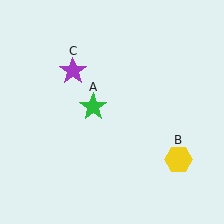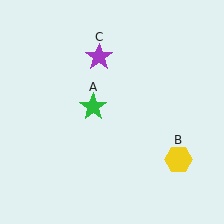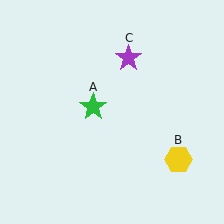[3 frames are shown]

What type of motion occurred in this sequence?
The purple star (object C) rotated clockwise around the center of the scene.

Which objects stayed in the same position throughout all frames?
Green star (object A) and yellow hexagon (object B) remained stationary.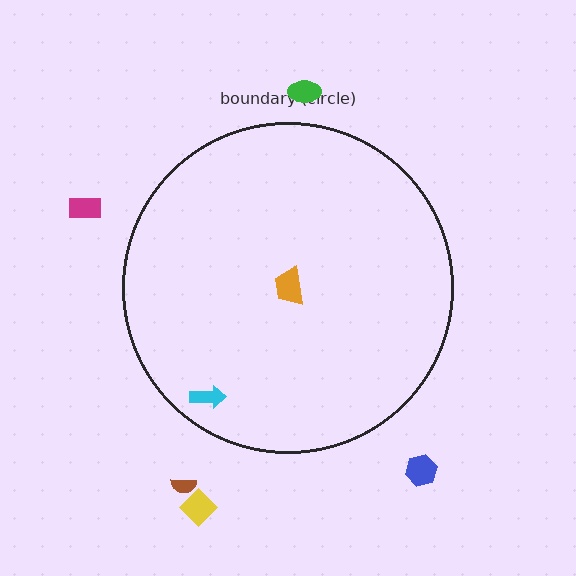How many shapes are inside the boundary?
2 inside, 5 outside.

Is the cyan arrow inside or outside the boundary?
Inside.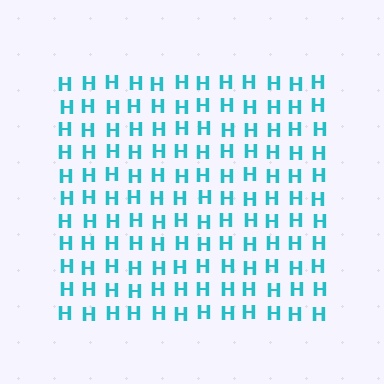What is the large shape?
The large shape is a square.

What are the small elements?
The small elements are letter H's.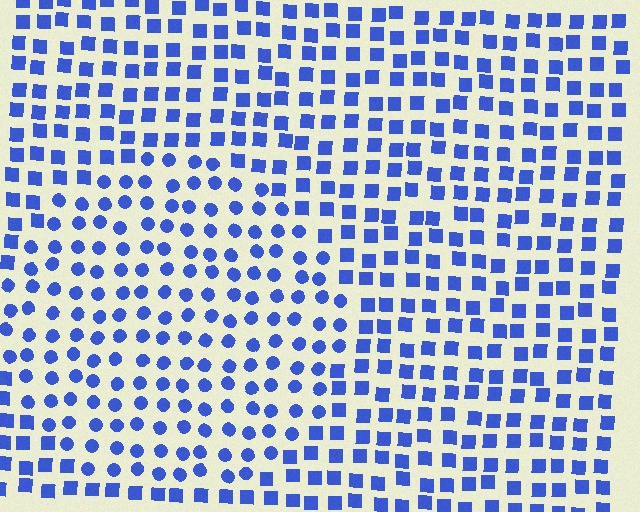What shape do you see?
I see a circle.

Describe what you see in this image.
The image is filled with small blue elements arranged in a uniform grid. A circle-shaped region contains circles, while the surrounding area contains squares. The boundary is defined purely by the change in element shape.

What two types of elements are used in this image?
The image uses circles inside the circle region and squares outside it.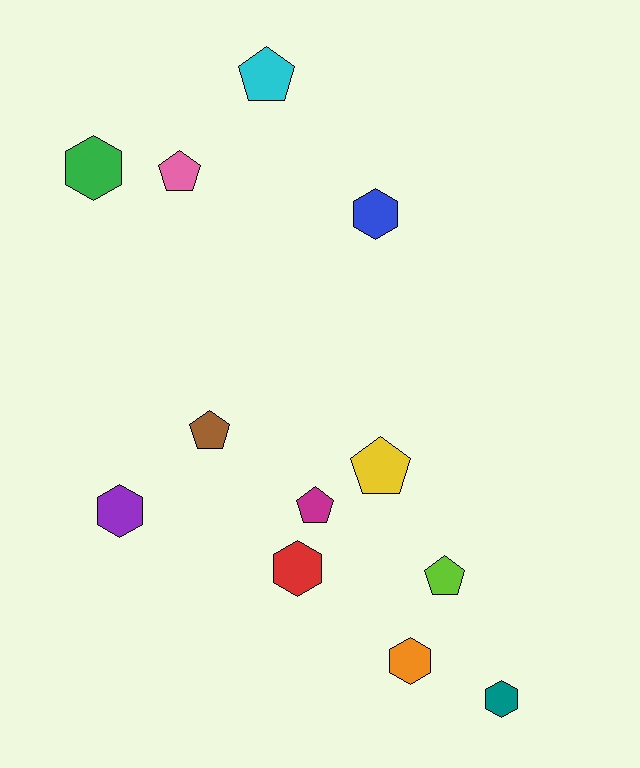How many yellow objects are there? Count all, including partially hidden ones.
There is 1 yellow object.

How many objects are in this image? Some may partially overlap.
There are 12 objects.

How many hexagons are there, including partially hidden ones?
There are 6 hexagons.